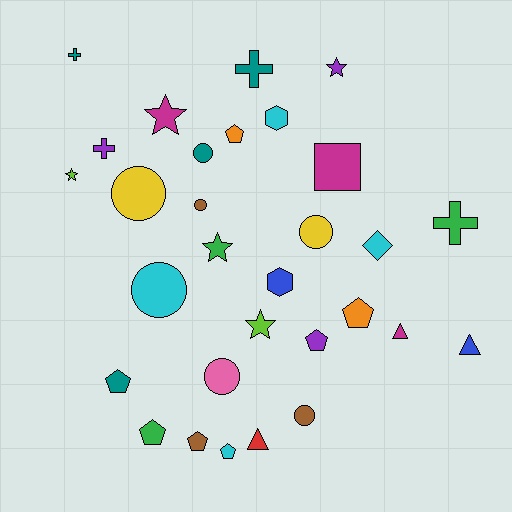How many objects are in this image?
There are 30 objects.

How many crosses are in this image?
There are 4 crosses.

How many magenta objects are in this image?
There are 3 magenta objects.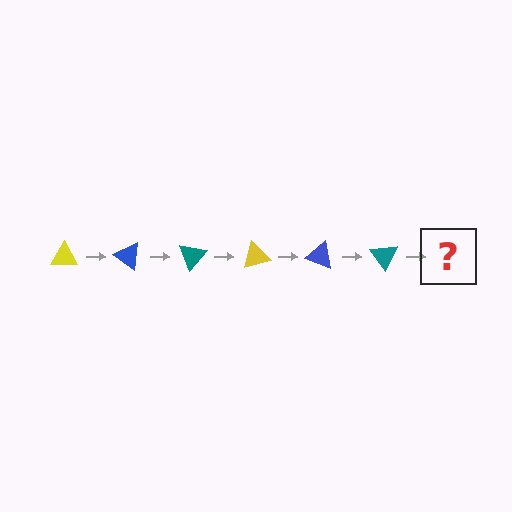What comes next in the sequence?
The next element should be a yellow triangle, rotated 210 degrees from the start.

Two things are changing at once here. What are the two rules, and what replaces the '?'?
The two rules are that it rotates 35 degrees each step and the color cycles through yellow, blue, and teal. The '?' should be a yellow triangle, rotated 210 degrees from the start.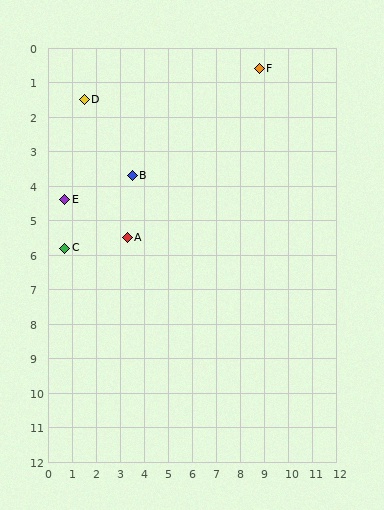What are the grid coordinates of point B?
Point B is at approximately (3.5, 3.7).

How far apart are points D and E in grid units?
Points D and E are about 3.0 grid units apart.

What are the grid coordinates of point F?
Point F is at approximately (8.8, 0.6).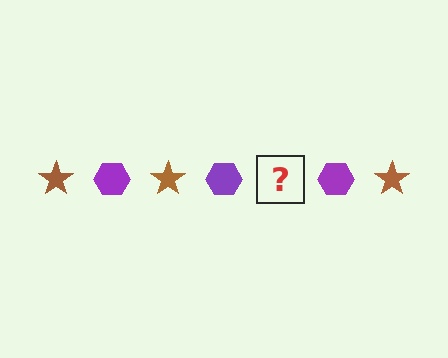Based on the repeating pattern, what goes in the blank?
The blank should be a brown star.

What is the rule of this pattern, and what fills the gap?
The rule is that the pattern alternates between brown star and purple hexagon. The gap should be filled with a brown star.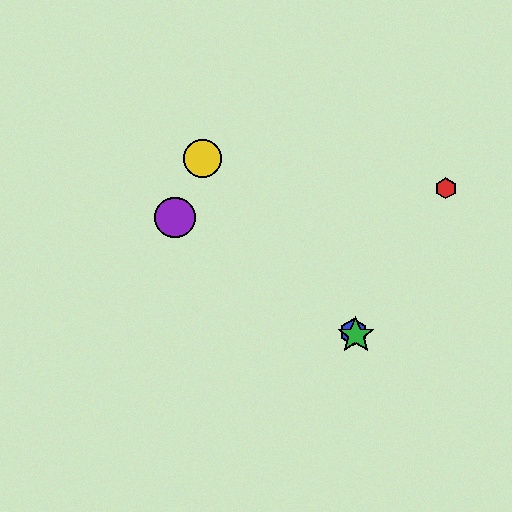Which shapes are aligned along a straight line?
The blue hexagon, the green star, the yellow circle are aligned along a straight line.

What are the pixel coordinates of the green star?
The green star is at (356, 335).